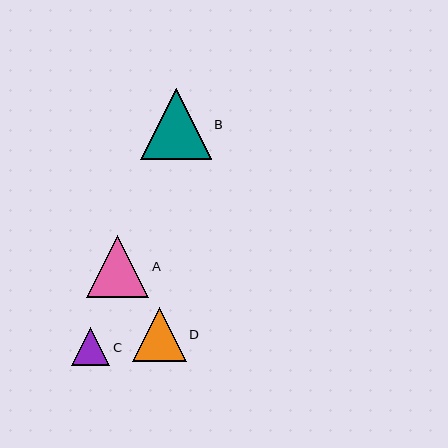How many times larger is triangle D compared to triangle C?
Triangle D is approximately 1.4 times the size of triangle C.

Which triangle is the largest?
Triangle B is the largest with a size of approximately 70 pixels.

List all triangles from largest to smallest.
From largest to smallest: B, A, D, C.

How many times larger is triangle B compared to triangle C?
Triangle B is approximately 1.8 times the size of triangle C.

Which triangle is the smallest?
Triangle C is the smallest with a size of approximately 38 pixels.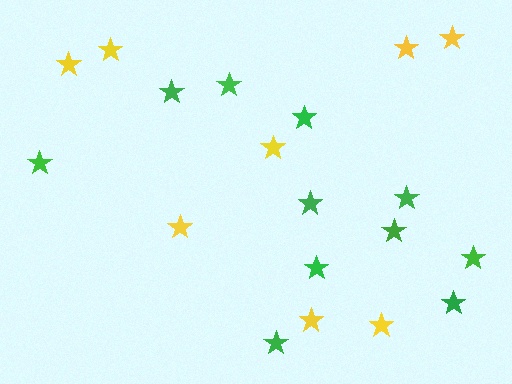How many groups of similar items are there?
There are 2 groups: one group of green stars (11) and one group of yellow stars (8).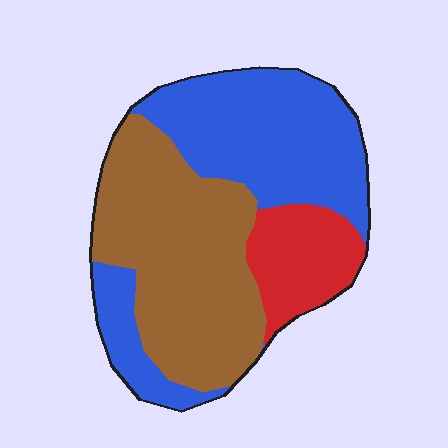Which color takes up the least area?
Red, at roughly 15%.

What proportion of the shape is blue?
Blue covers roughly 40% of the shape.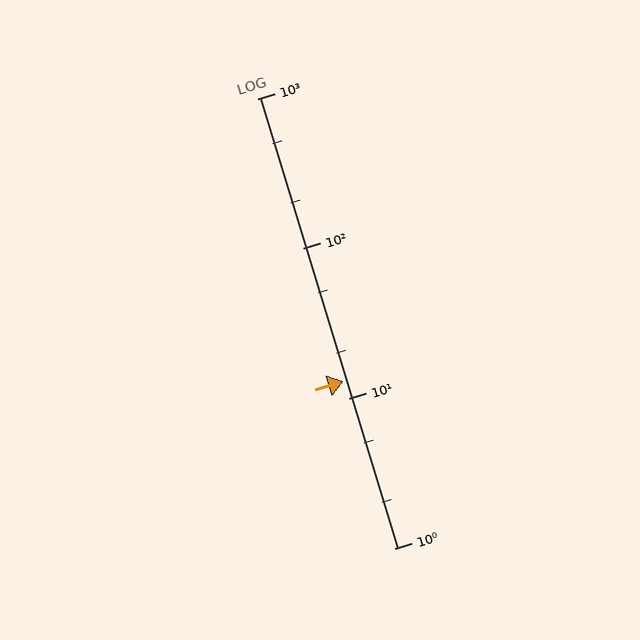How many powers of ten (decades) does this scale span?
The scale spans 3 decades, from 1 to 1000.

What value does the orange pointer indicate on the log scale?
The pointer indicates approximately 13.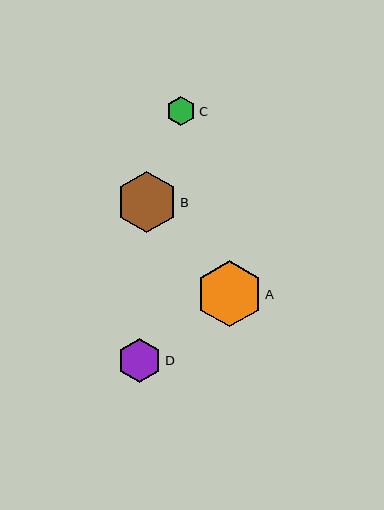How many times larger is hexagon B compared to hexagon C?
Hexagon B is approximately 2.1 times the size of hexagon C.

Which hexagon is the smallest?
Hexagon C is the smallest with a size of approximately 29 pixels.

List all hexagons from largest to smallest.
From largest to smallest: A, B, D, C.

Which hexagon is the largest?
Hexagon A is the largest with a size of approximately 66 pixels.